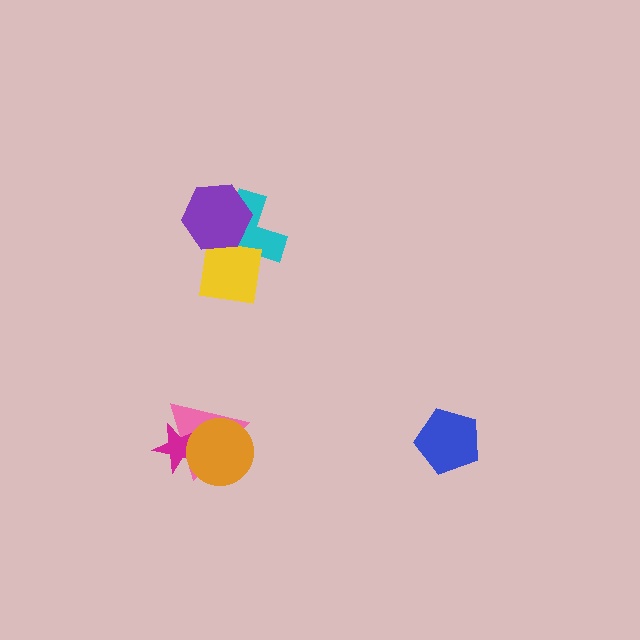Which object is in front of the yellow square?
The purple hexagon is in front of the yellow square.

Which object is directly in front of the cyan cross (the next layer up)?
The yellow square is directly in front of the cyan cross.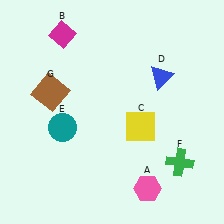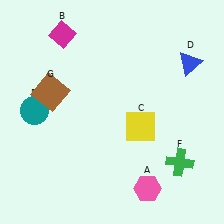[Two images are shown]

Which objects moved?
The objects that moved are: the blue triangle (D), the teal circle (E).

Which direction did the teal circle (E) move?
The teal circle (E) moved left.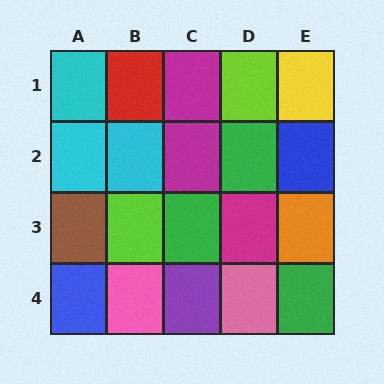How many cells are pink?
2 cells are pink.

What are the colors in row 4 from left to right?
Blue, pink, purple, pink, green.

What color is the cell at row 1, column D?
Lime.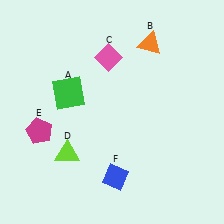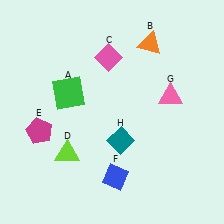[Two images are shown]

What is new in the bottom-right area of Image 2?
A teal diamond (H) was added in the bottom-right area of Image 2.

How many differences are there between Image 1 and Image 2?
There are 2 differences between the two images.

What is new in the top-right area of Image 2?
A pink triangle (G) was added in the top-right area of Image 2.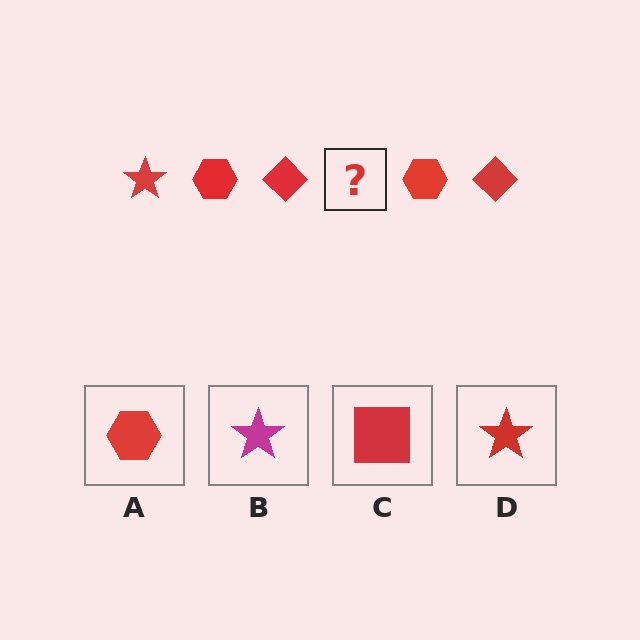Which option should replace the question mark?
Option D.